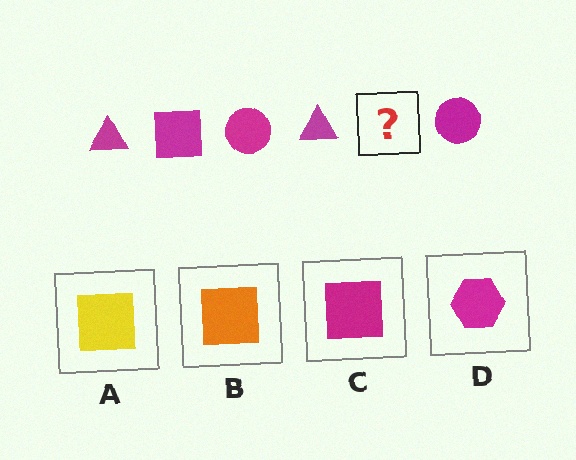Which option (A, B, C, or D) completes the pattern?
C.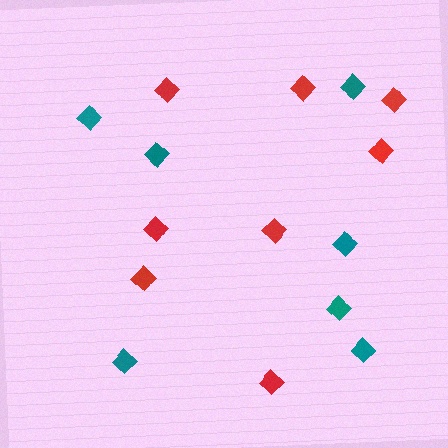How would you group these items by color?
There are 2 groups: one group of teal diamonds (7) and one group of red diamonds (8).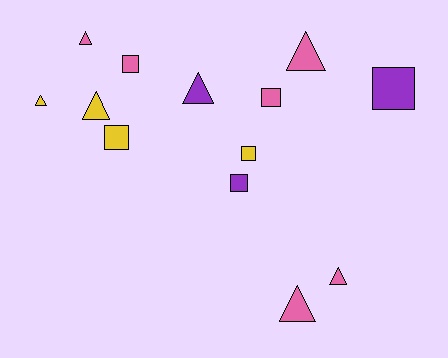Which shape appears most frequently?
Triangle, with 7 objects.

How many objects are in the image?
There are 13 objects.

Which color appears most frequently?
Pink, with 6 objects.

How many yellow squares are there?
There are 2 yellow squares.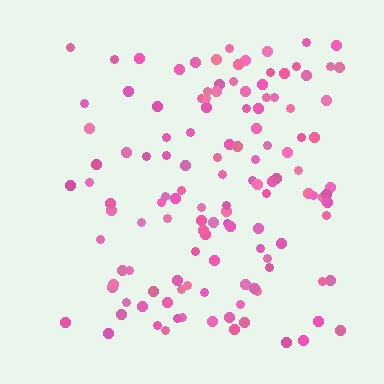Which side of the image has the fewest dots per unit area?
The left.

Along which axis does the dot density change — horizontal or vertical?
Horizontal.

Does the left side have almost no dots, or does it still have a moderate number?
Still a moderate number, just noticeably fewer than the right.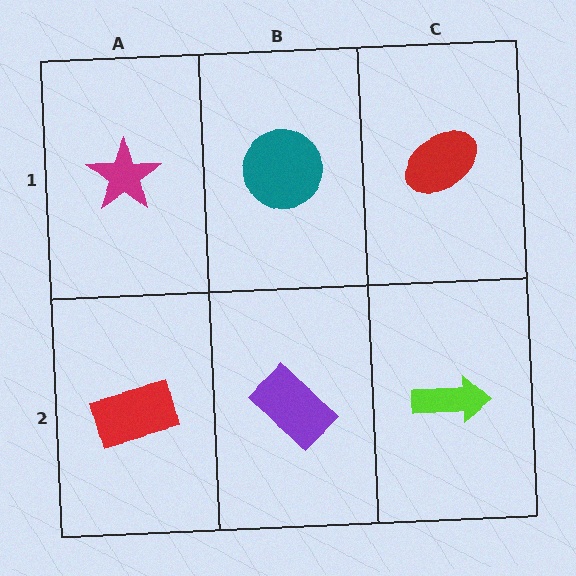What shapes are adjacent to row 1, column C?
A lime arrow (row 2, column C), a teal circle (row 1, column B).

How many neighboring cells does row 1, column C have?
2.